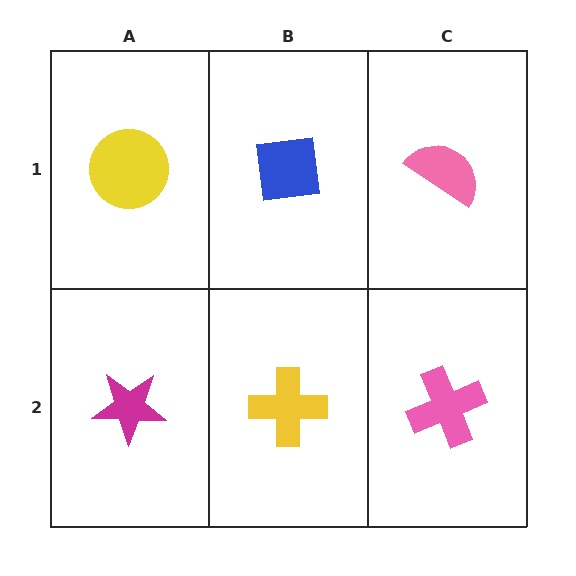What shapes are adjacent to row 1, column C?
A pink cross (row 2, column C), a blue square (row 1, column B).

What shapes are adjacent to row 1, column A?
A magenta star (row 2, column A), a blue square (row 1, column B).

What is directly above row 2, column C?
A pink semicircle.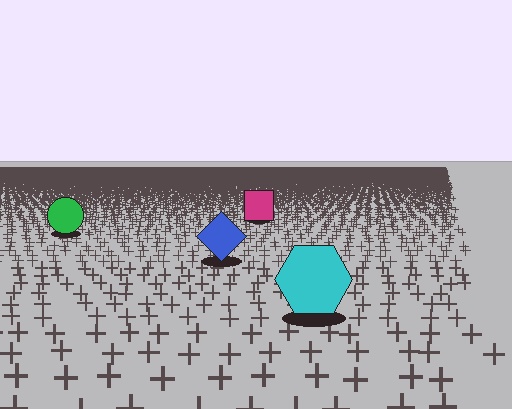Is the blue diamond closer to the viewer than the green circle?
Yes. The blue diamond is closer — you can tell from the texture gradient: the ground texture is coarser near it.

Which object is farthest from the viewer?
The magenta square is farthest from the viewer. It appears smaller and the ground texture around it is denser.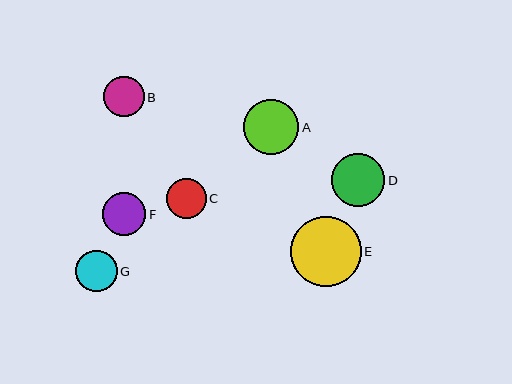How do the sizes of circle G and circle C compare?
Circle G and circle C are approximately the same size.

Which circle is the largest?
Circle E is the largest with a size of approximately 70 pixels.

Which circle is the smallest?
Circle C is the smallest with a size of approximately 40 pixels.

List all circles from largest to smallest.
From largest to smallest: E, A, D, F, G, B, C.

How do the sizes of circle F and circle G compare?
Circle F and circle G are approximately the same size.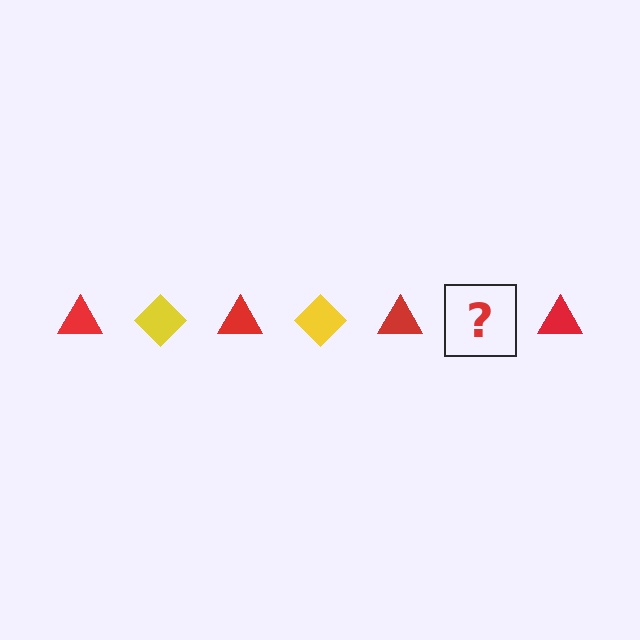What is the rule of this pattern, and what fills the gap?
The rule is that the pattern alternates between red triangle and yellow diamond. The gap should be filled with a yellow diamond.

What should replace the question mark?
The question mark should be replaced with a yellow diamond.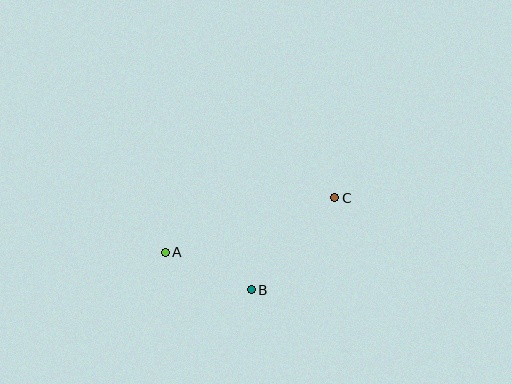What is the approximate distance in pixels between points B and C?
The distance between B and C is approximately 124 pixels.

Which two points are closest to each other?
Points A and B are closest to each other.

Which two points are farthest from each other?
Points A and C are farthest from each other.